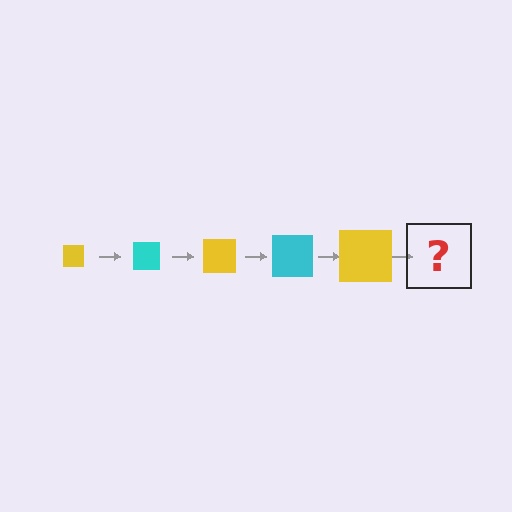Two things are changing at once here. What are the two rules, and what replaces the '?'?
The two rules are that the square grows larger each step and the color cycles through yellow and cyan. The '?' should be a cyan square, larger than the previous one.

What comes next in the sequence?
The next element should be a cyan square, larger than the previous one.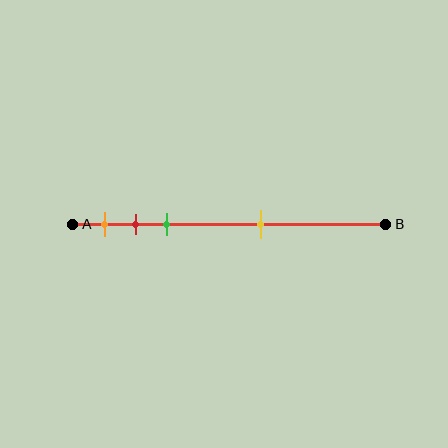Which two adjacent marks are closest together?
The red and green marks are the closest adjacent pair.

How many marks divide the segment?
There are 4 marks dividing the segment.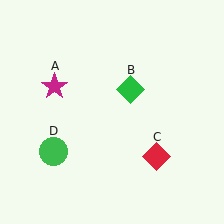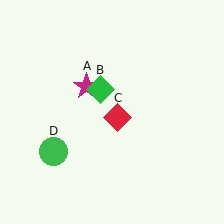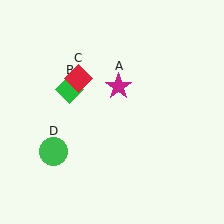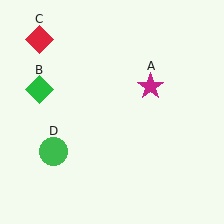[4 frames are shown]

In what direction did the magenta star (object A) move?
The magenta star (object A) moved right.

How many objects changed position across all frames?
3 objects changed position: magenta star (object A), green diamond (object B), red diamond (object C).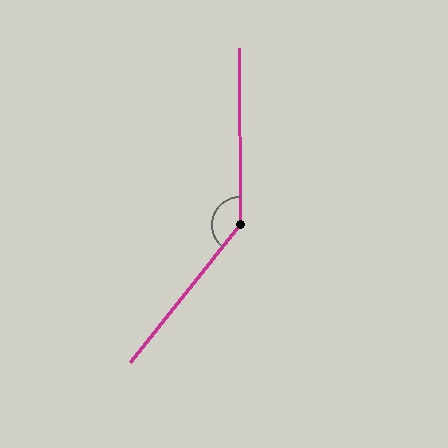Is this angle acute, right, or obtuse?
It is obtuse.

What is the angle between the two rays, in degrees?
Approximately 141 degrees.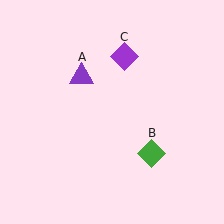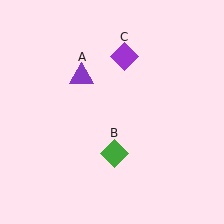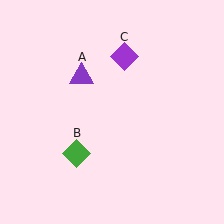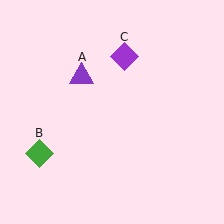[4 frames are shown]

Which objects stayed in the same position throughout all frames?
Purple triangle (object A) and purple diamond (object C) remained stationary.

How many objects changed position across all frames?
1 object changed position: green diamond (object B).